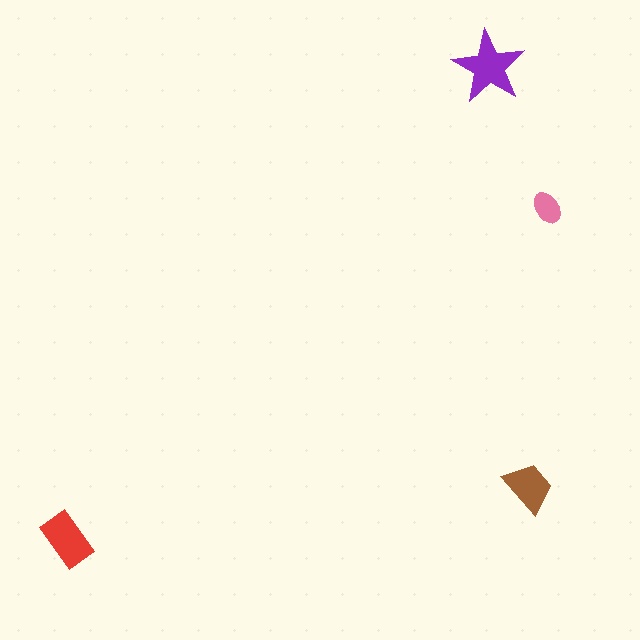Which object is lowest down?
The red rectangle is bottommost.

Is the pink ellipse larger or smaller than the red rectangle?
Smaller.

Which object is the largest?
The purple star.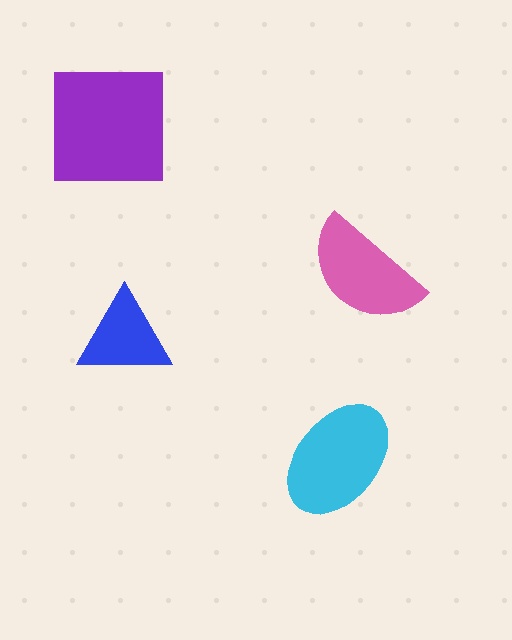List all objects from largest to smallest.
The purple square, the cyan ellipse, the pink semicircle, the blue triangle.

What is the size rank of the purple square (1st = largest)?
1st.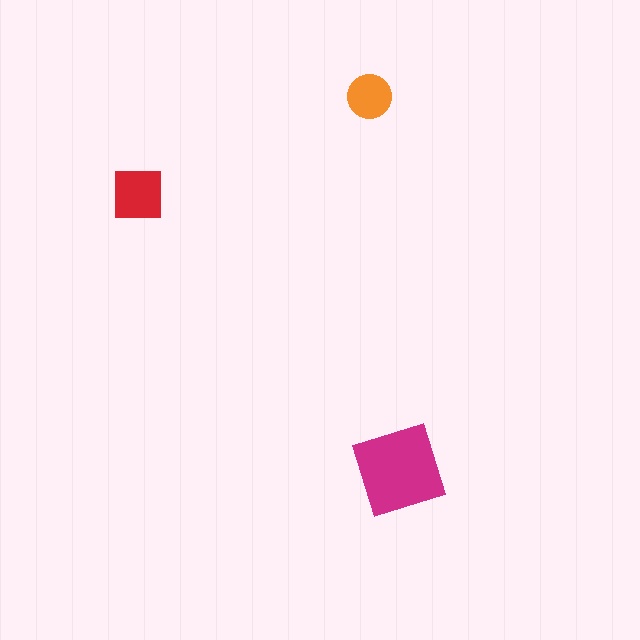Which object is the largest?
The magenta diamond.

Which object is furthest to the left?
The red square is leftmost.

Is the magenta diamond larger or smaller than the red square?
Larger.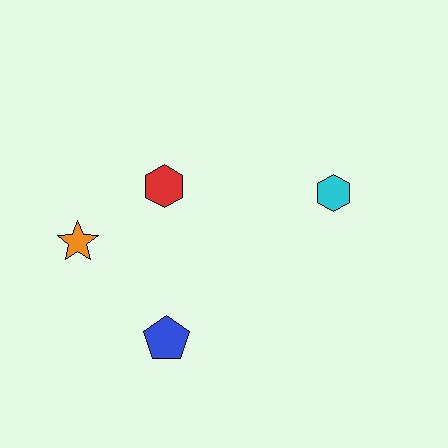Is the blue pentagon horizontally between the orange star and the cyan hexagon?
Yes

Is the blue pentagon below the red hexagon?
Yes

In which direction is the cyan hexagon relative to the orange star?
The cyan hexagon is to the right of the orange star.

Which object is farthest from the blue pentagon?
The cyan hexagon is farthest from the blue pentagon.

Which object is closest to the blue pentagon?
The orange star is closest to the blue pentagon.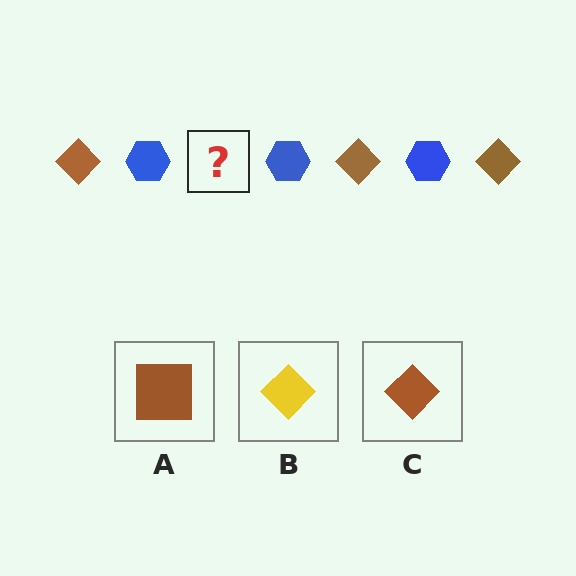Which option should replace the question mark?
Option C.